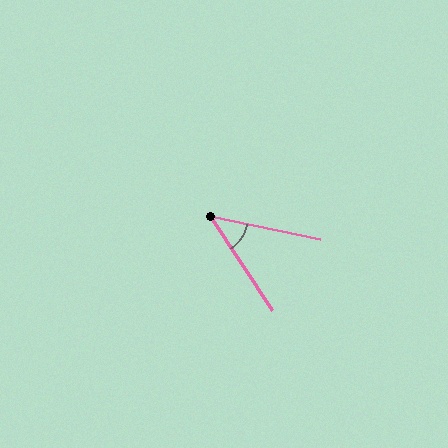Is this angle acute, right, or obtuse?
It is acute.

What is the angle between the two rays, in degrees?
Approximately 45 degrees.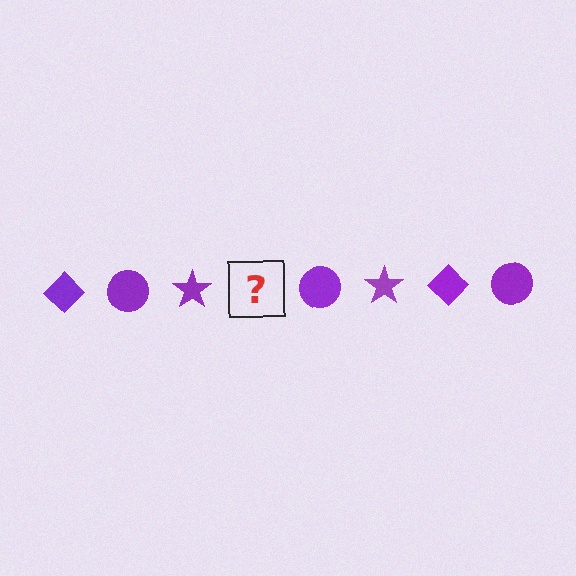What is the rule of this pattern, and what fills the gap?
The rule is that the pattern cycles through diamond, circle, star shapes in purple. The gap should be filled with a purple diamond.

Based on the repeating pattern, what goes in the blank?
The blank should be a purple diamond.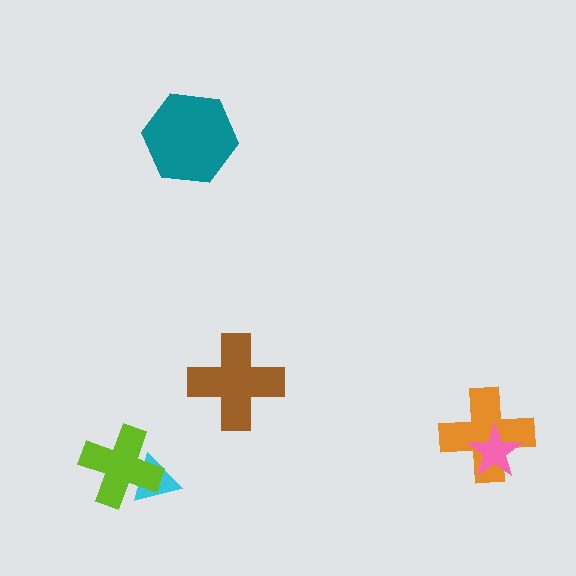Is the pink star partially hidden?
No, no other shape covers it.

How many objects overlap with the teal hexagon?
0 objects overlap with the teal hexagon.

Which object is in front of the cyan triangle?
The lime cross is in front of the cyan triangle.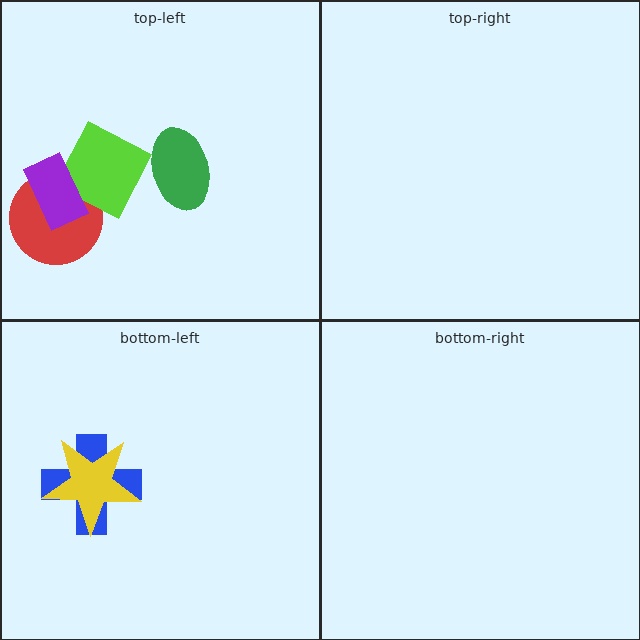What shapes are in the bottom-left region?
The blue cross, the yellow star.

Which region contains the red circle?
The top-left region.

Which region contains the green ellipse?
The top-left region.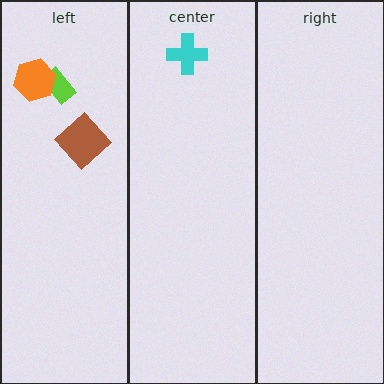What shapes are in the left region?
The brown diamond, the lime rectangle, the orange hexagon.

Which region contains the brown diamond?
The left region.